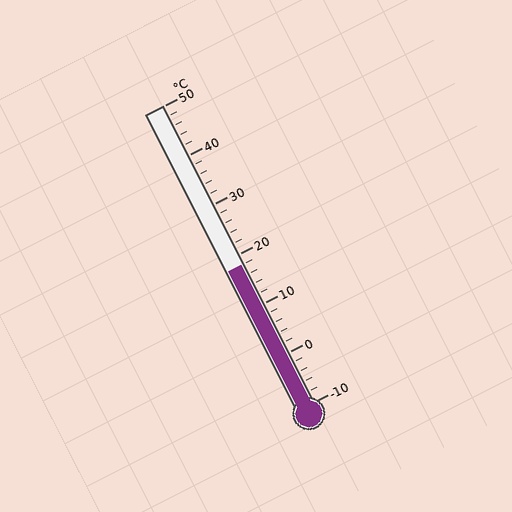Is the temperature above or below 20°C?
The temperature is below 20°C.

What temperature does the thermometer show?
The thermometer shows approximately 18°C.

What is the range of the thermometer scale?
The thermometer scale ranges from -10°C to 50°C.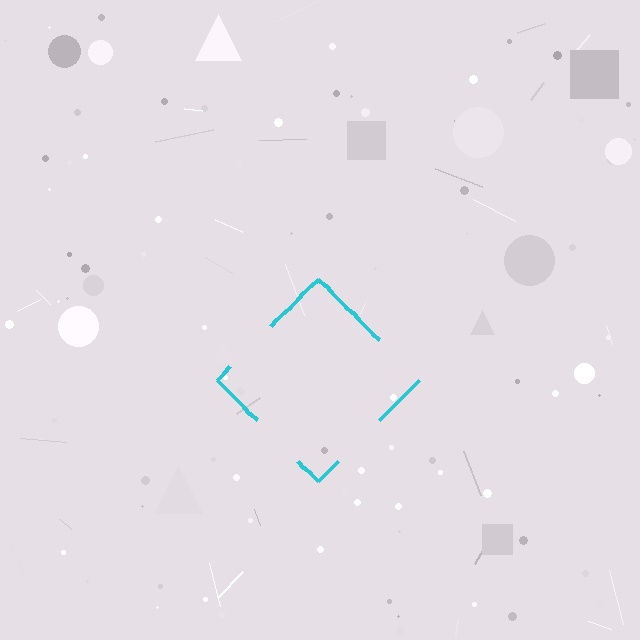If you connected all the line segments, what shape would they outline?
They would outline a diamond.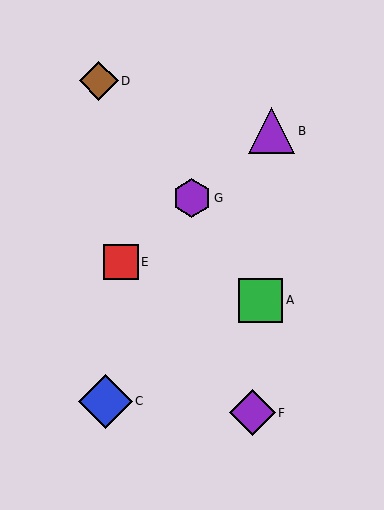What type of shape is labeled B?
Shape B is a purple triangle.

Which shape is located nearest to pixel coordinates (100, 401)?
The blue diamond (labeled C) at (105, 401) is nearest to that location.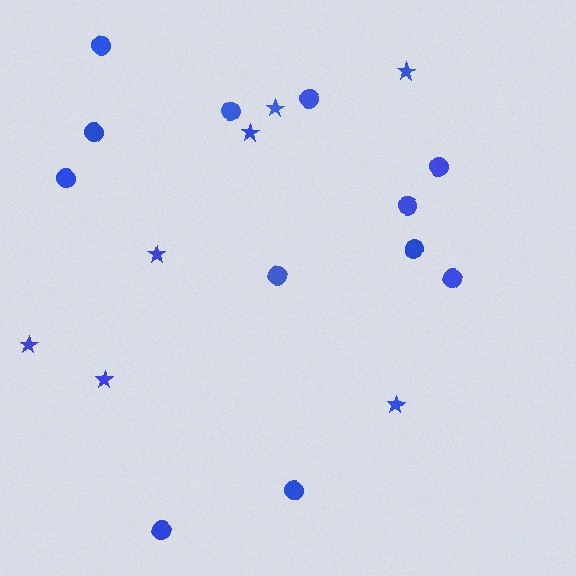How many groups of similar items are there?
There are 2 groups: one group of stars (7) and one group of circles (12).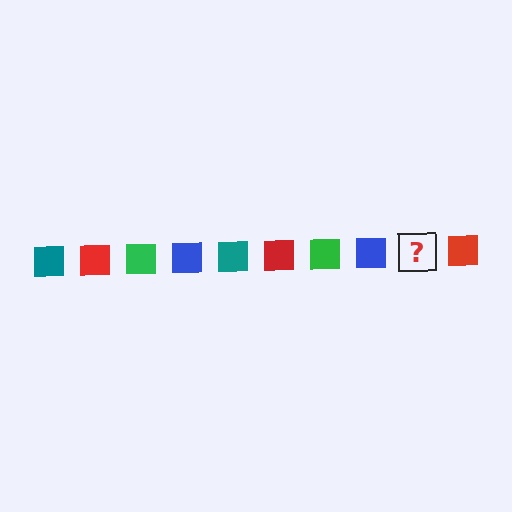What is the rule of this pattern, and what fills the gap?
The rule is that the pattern cycles through teal, red, green, blue squares. The gap should be filled with a teal square.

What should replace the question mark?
The question mark should be replaced with a teal square.